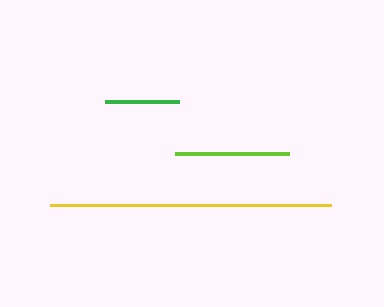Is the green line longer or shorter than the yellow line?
The yellow line is longer than the green line.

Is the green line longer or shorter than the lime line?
The lime line is longer than the green line.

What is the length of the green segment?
The green segment is approximately 75 pixels long.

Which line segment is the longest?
The yellow line is the longest at approximately 282 pixels.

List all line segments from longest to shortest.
From longest to shortest: yellow, lime, green.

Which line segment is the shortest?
The green line is the shortest at approximately 75 pixels.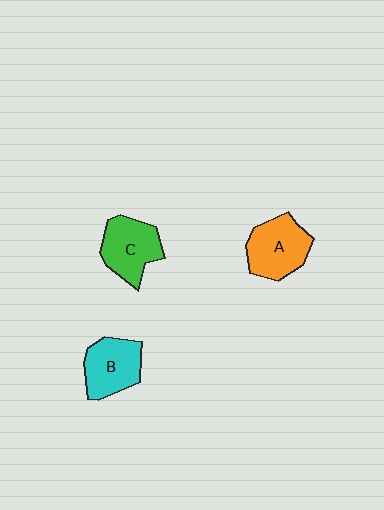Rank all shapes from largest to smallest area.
From largest to smallest: A (orange), C (green), B (cyan).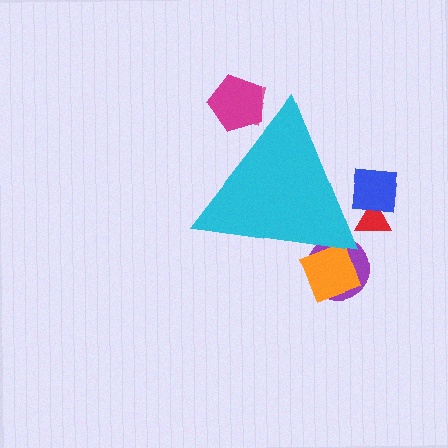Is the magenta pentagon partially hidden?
Yes, the magenta pentagon is partially hidden behind the cyan triangle.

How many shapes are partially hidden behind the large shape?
6 shapes are partially hidden.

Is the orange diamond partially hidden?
Yes, the orange diamond is partially hidden behind the cyan triangle.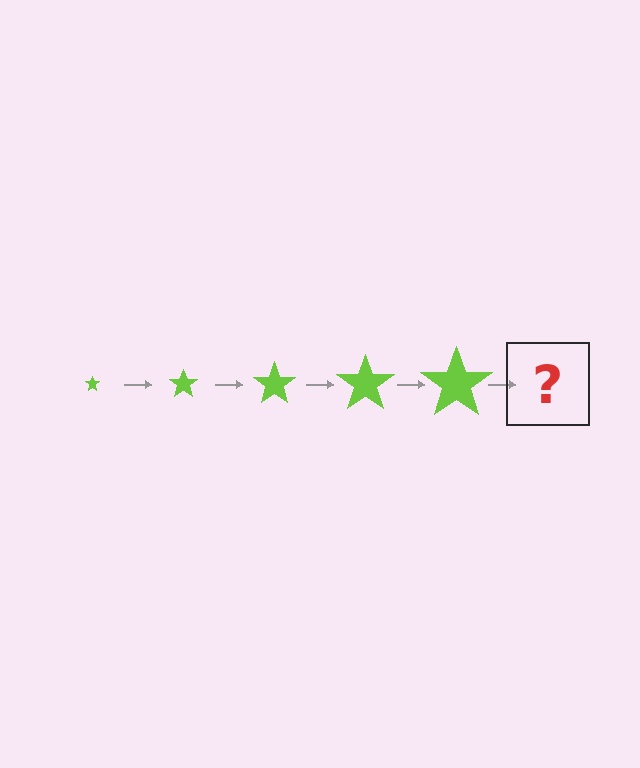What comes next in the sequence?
The next element should be a lime star, larger than the previous one.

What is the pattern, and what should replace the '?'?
The pattern is that the star gets progressively larger each step. The '?' should be a lime star, larger than the previous one.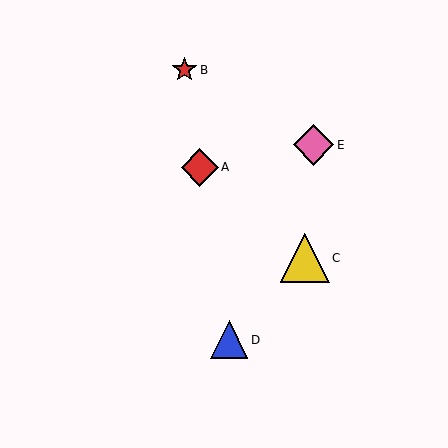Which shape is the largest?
The yellow triangle (labeled C) is the largest.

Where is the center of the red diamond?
The center of the red diamond is at (200, 167).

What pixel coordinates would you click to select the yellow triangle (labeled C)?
Click at (305, 258) to select the yellow triangle C.